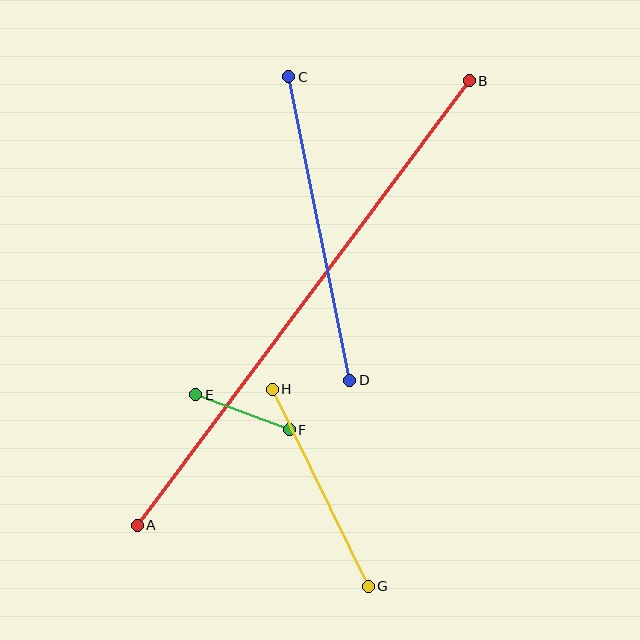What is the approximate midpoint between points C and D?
The midpoint is at approximately (319, 228) pixels.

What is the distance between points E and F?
The distance is approximately 100 pixels.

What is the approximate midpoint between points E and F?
The midpoint is at approximately (242, 412) pixels.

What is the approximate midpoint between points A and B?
The midpoint is at approximately (303, 303) pixels.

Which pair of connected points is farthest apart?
Points A and B are farthest apart.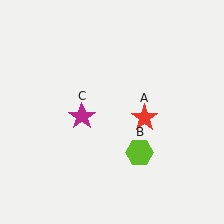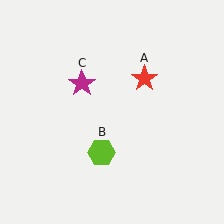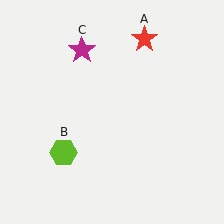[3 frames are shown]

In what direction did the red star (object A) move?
The red star (object A) moved up.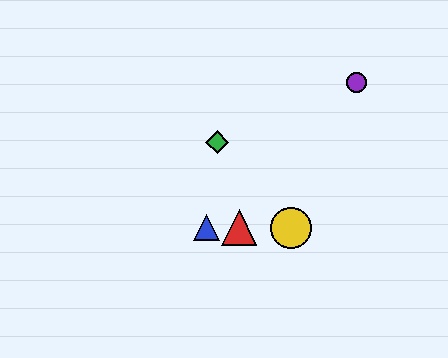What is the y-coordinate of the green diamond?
The green diamond is at y≈142.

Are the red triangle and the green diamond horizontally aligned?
No, the red triangle is at y≈228 and the green diamond is at y≈142.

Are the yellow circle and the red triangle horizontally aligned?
Yes, both are at y≈228.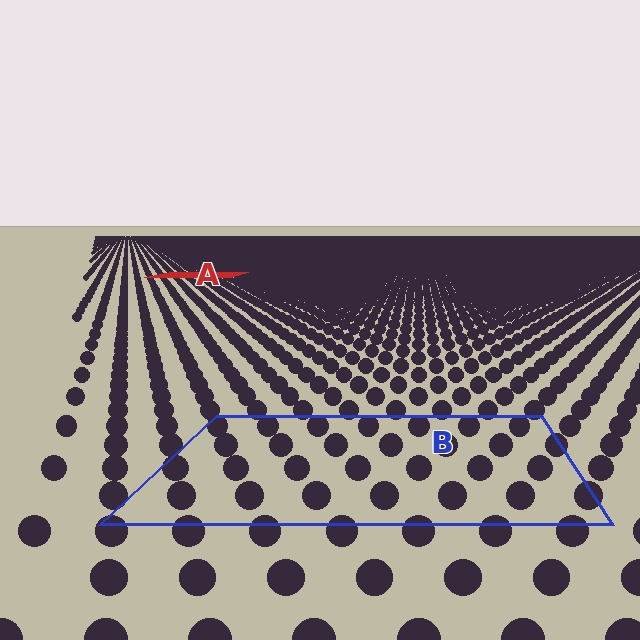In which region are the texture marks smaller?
The texture marks are smaller in region A, because it is farther away.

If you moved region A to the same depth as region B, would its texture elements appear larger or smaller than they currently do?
They would appear larger. At a closer depth, the same texture elements are projected at a bigger on-screen size.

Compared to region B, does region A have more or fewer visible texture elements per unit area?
Region A has more texture elements per unit area — they are packed more densely because it is farther away.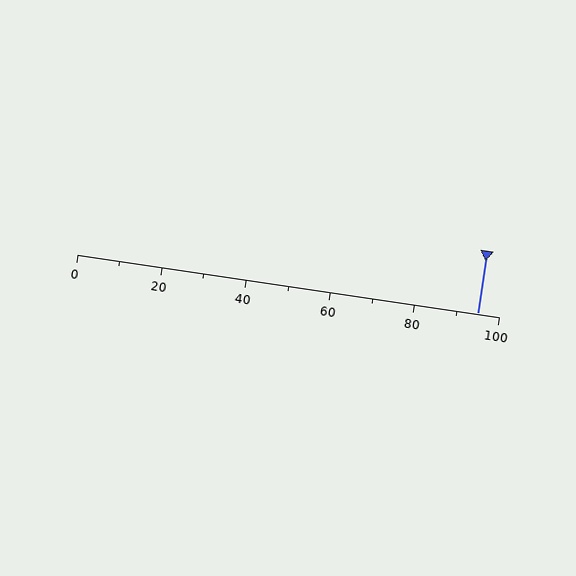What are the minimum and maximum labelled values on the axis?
The axis runs from 0 to 100.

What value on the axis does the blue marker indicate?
The marker indicates approximately 95.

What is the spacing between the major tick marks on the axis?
The major ticks are spaced 20 apart.